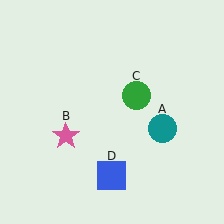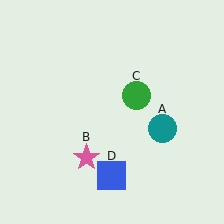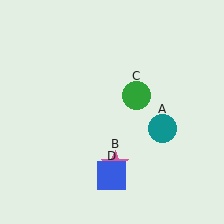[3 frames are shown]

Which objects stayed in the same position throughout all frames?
Teal circle (object A) and green circle (object C) and blue square (object D) remained stationary.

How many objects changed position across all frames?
1 object changed position: pink star (object B).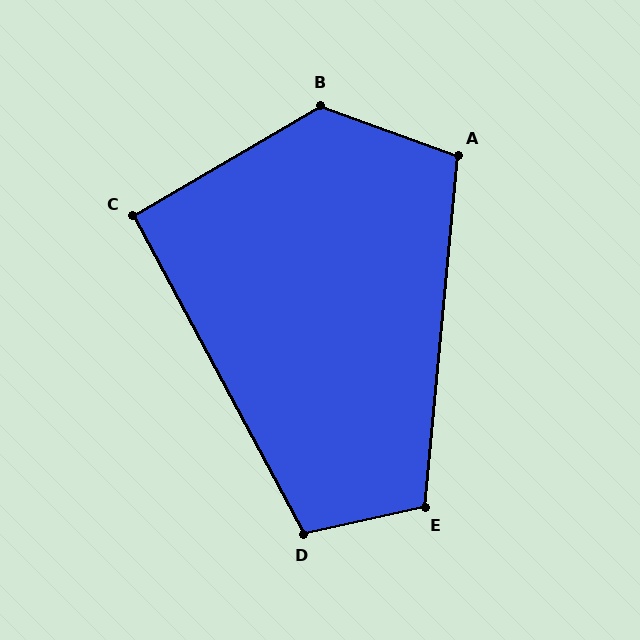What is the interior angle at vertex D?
Approximately 106 degrees (obtuse).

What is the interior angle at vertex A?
Approximately 105 degrees (obtuse).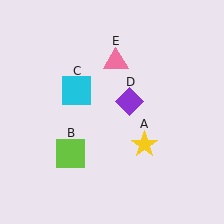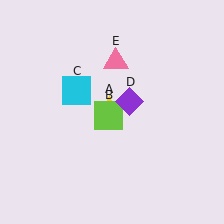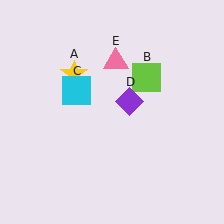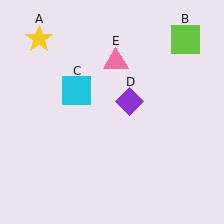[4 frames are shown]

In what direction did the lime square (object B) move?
The lime square (object B) moved up and to the right.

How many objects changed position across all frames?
2 objects changed position: yellow star (object A), lime square (object B).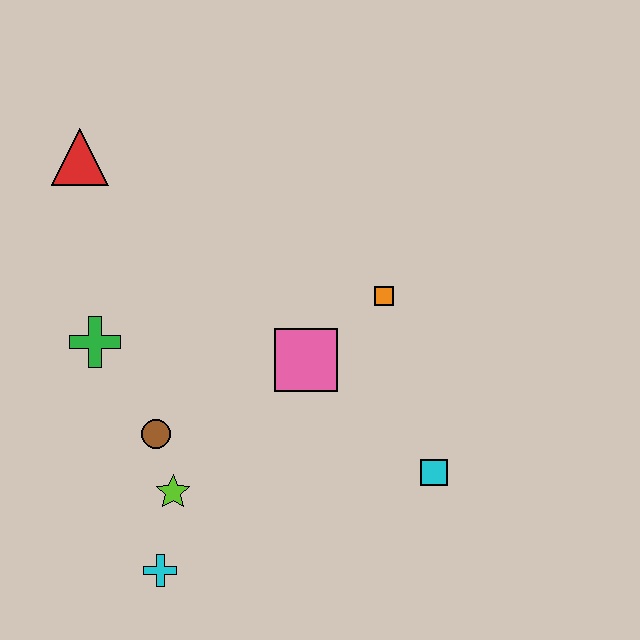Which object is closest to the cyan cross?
The lime star is closest to the cyan cross.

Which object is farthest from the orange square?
The cyan cross is farthest from the orange square.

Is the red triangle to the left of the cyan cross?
Yes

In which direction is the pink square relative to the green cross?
The pink square is to the right of the green cross.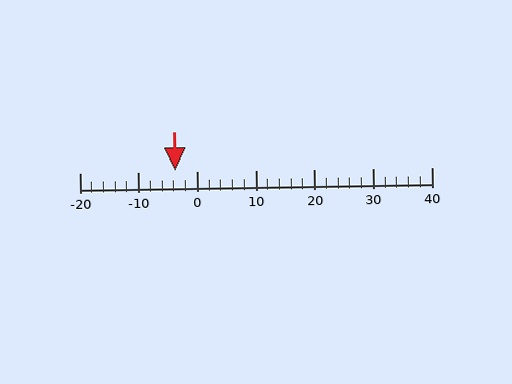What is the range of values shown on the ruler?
The ruler shows values from -20 to 40.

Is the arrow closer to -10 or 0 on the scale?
The arrow is closer to 0.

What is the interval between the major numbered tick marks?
The major tick marks are spaced 10 units apart.